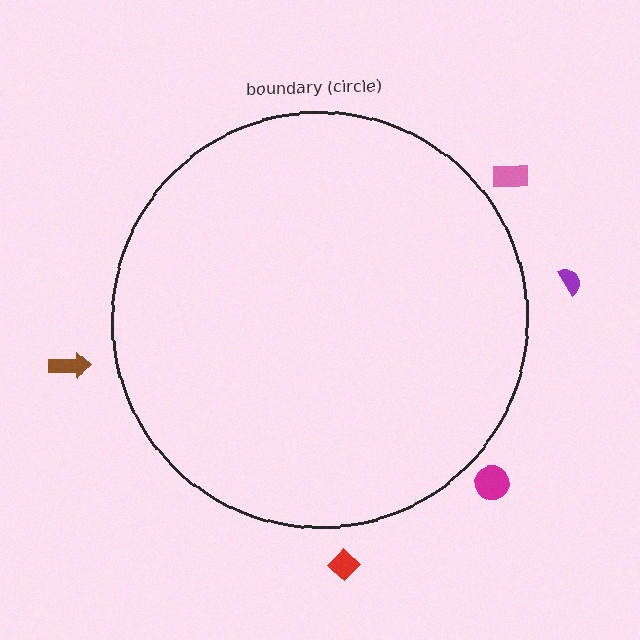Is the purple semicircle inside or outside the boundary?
Outside.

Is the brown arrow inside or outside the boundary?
Outside.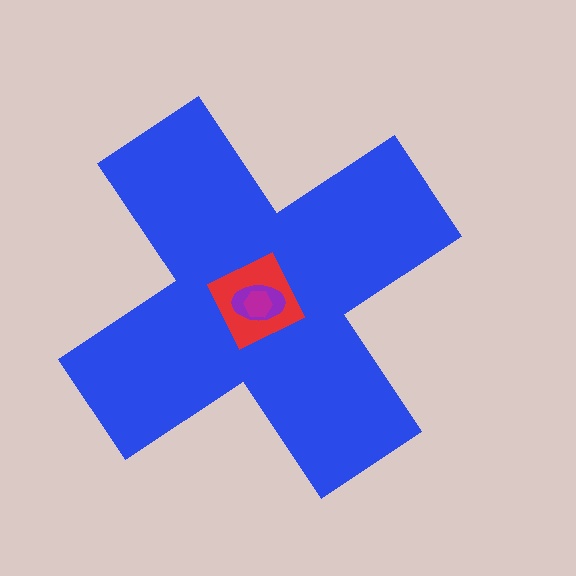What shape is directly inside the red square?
The purple ellipse.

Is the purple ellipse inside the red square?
Yes.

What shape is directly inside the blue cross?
The red square.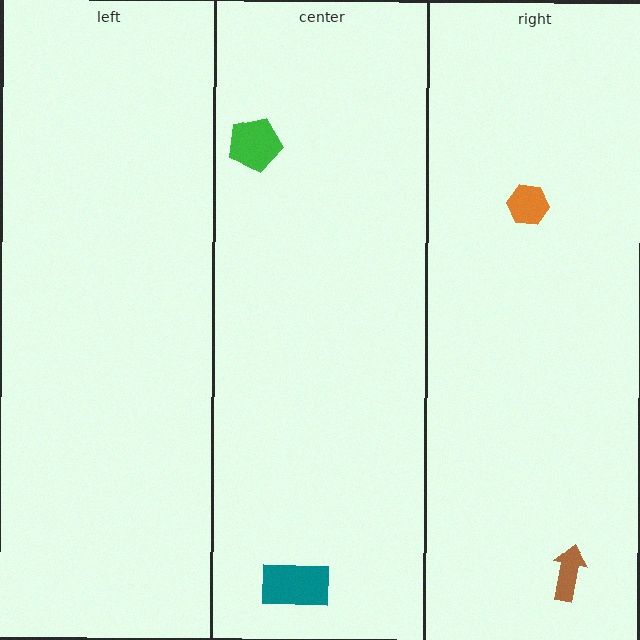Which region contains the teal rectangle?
The center region.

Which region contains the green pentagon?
The center region.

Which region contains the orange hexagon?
The right region.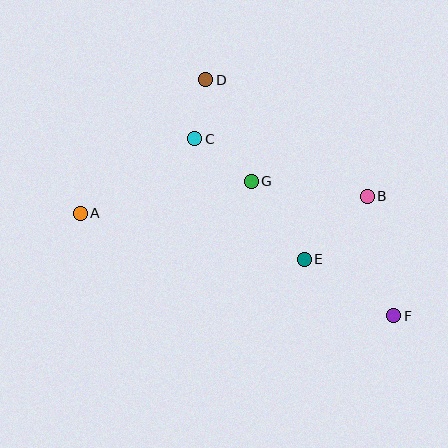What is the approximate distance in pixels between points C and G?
The distance between C and G is approximately 71 pixels.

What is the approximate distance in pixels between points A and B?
The distance between A and B is approximately 287 pixels.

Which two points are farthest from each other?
Points A and F are farthest from each other.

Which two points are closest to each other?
Points C and D are closest to each other.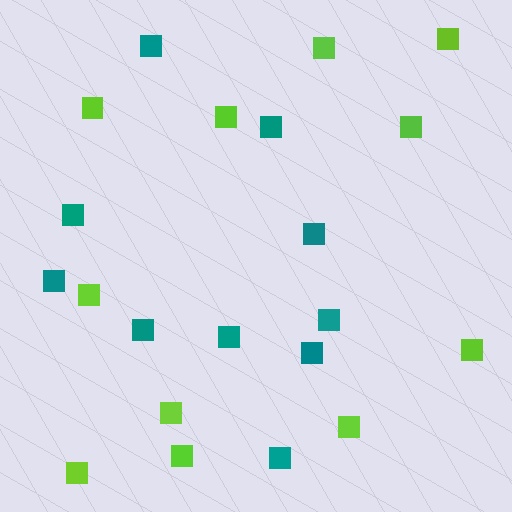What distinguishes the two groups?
There are 2 groups: one group of teal squares (10) and one group of lime squares (11).